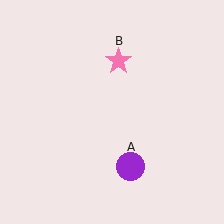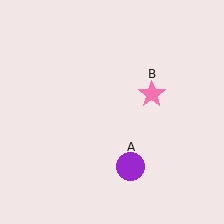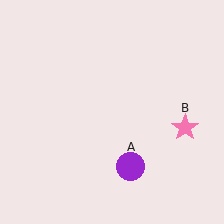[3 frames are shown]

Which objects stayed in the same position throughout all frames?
Purple circle (object A) remained stationary.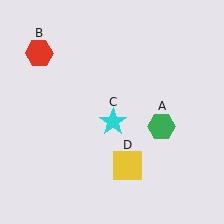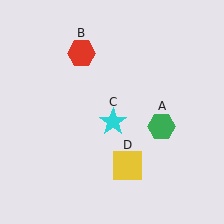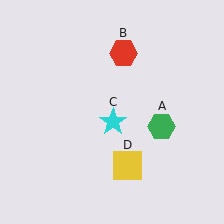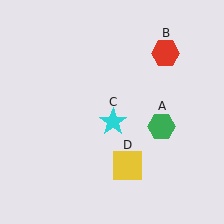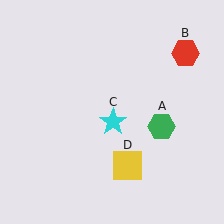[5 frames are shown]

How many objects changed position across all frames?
1 object changed position: red hexagon (object B).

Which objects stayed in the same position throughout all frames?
Green hexagon (object A) and cyan star (object C) and yellow square (object D) remained stationary.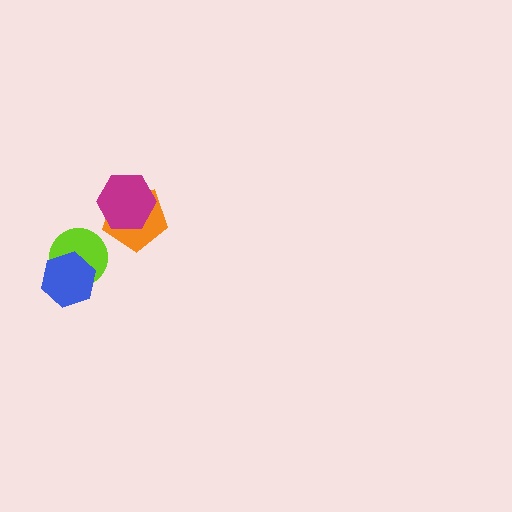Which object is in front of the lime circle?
The blue hexagon is in front of the lime circle.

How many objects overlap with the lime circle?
1 object overlaps with the lime circle.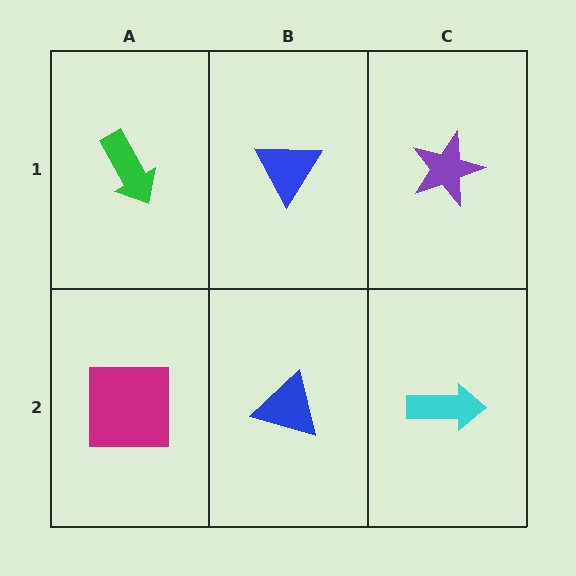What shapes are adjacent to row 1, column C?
A cyan arrow (row 2, column C), a blue triangle (row 1, column B).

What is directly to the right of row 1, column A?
A blue triangle.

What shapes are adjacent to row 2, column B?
A blue triangle (row 1, column B), a magenta square (row 2, column A), a cyan arrow (row 2, column C).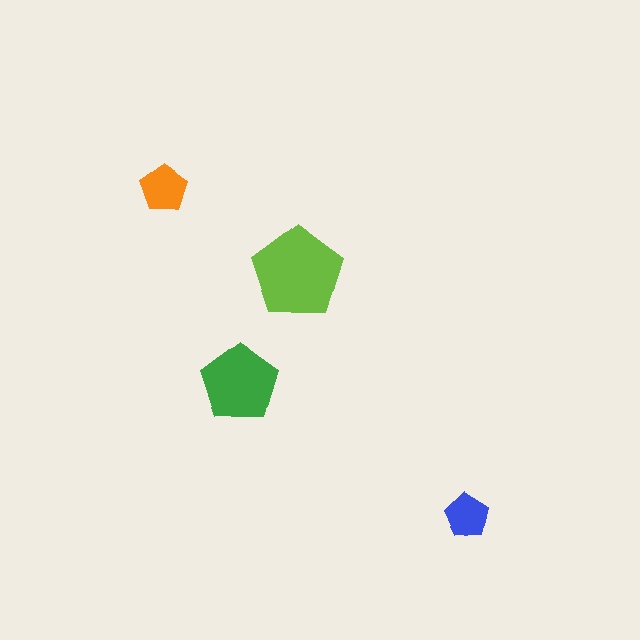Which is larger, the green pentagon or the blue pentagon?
The green one.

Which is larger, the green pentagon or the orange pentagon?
The green one.